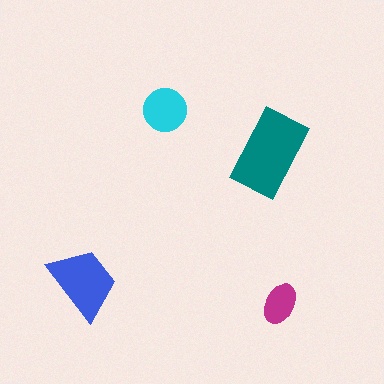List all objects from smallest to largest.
The magenta ellipse, the cyan circle, the blue trapezoid, the teal rectangle.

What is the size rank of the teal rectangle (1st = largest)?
1st.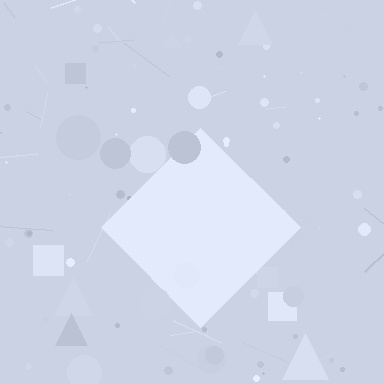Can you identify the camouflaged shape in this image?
The camouflaged shape is a diamond.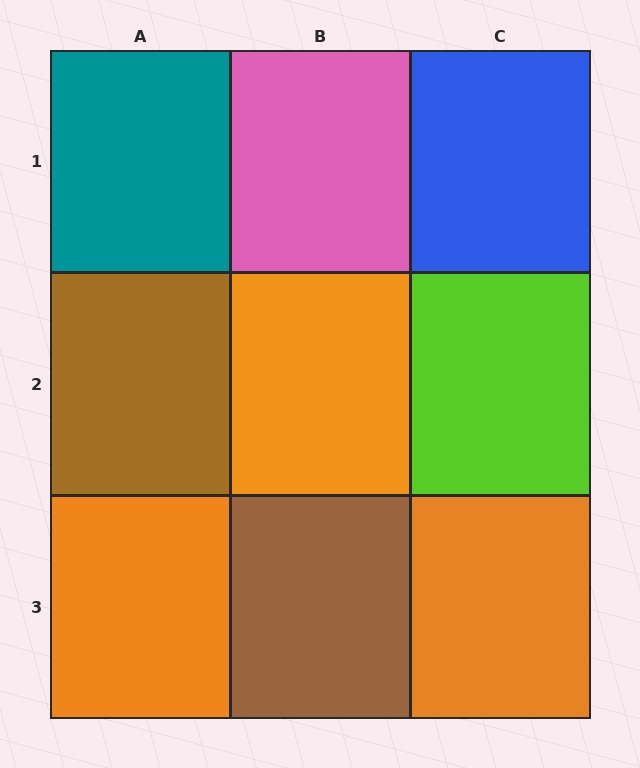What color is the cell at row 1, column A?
Teal.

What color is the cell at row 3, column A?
Orange.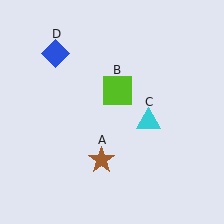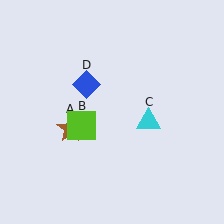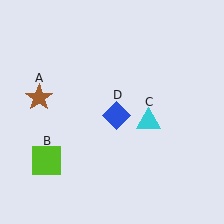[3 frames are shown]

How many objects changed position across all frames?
3 objects changed position: brown star (object A), lime square (object B), blue diamond (object D).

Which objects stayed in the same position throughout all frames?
Cyan triangle (object C) remained stationary.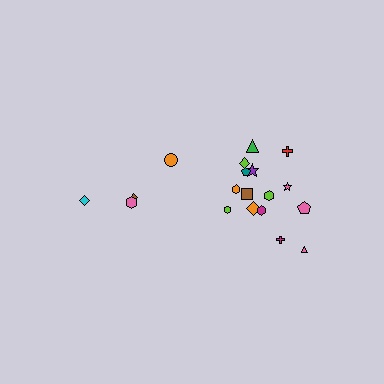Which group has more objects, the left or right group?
The right group.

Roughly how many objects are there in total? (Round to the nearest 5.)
Roughly 20 objects in total.